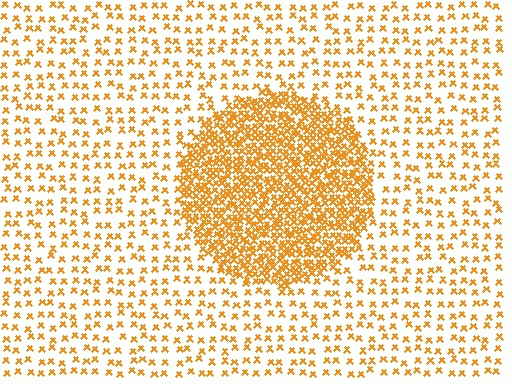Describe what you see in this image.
The image contains small orange elements arranged at two different densities. A circle-shaped region is visible where the elements are more densely packed than the surrounding area.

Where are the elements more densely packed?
The elements are more densely packed inside the circle boundary.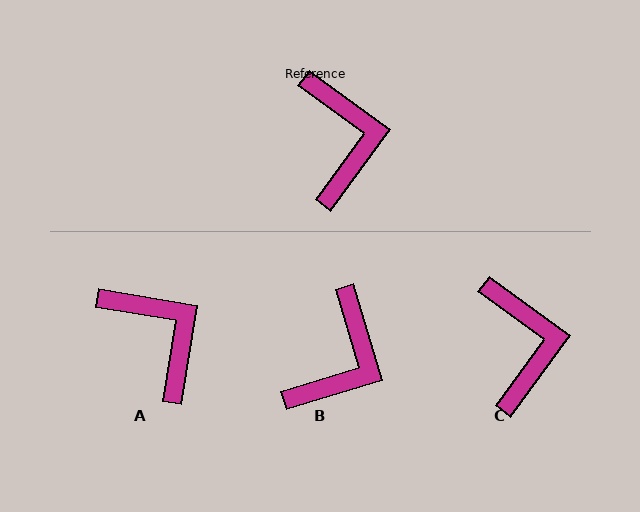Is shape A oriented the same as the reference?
No, it is off by about 27 degrees.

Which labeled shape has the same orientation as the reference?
C.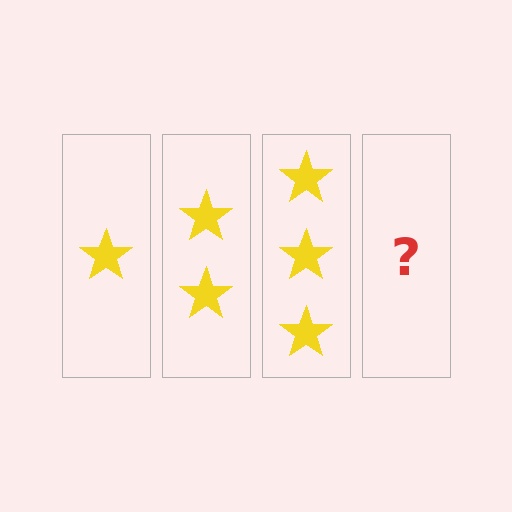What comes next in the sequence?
The next element should be 4 stars.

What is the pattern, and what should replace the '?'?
The pattern is that each step adds one more star. The '?' should be 4 stars.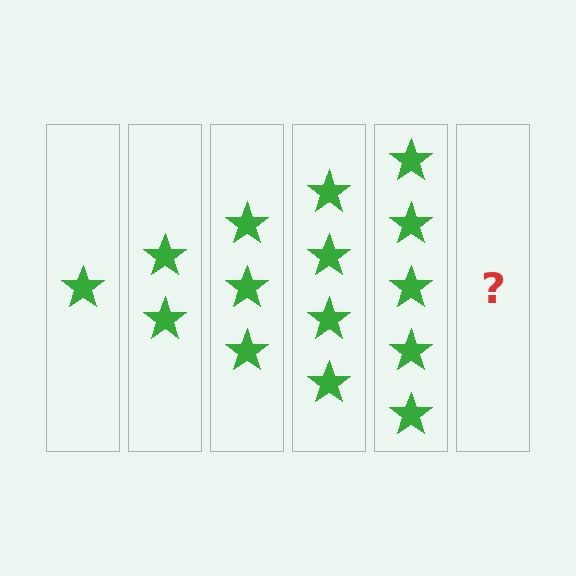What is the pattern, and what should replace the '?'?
The pattern is that each step adds one more star. The '?' should be 6 stars.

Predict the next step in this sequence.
The next step is 6 stars.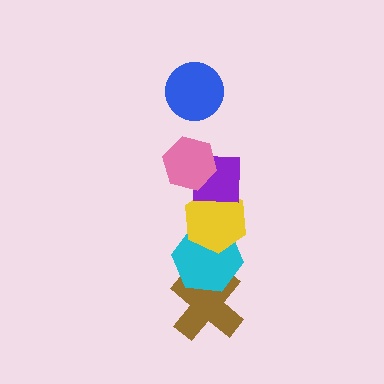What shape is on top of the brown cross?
The cyan hexagon is on top of the brown cross.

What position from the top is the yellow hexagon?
The yellow hexagon is 4th from the top.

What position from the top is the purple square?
The purple square is 3rd from the top.